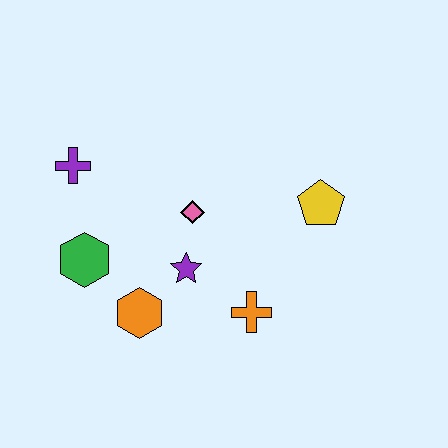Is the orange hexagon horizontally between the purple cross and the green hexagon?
No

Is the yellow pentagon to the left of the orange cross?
No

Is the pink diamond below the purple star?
No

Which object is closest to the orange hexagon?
The purple star is closest to the orange hexagon.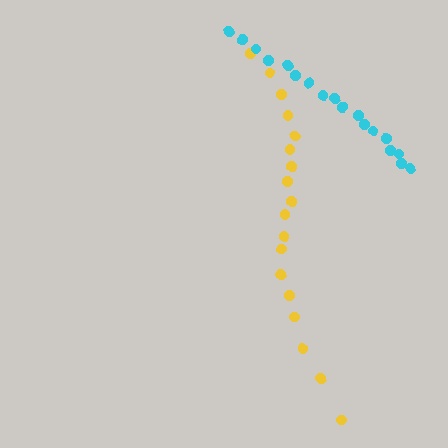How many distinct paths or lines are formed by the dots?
There are 2 distinct paths.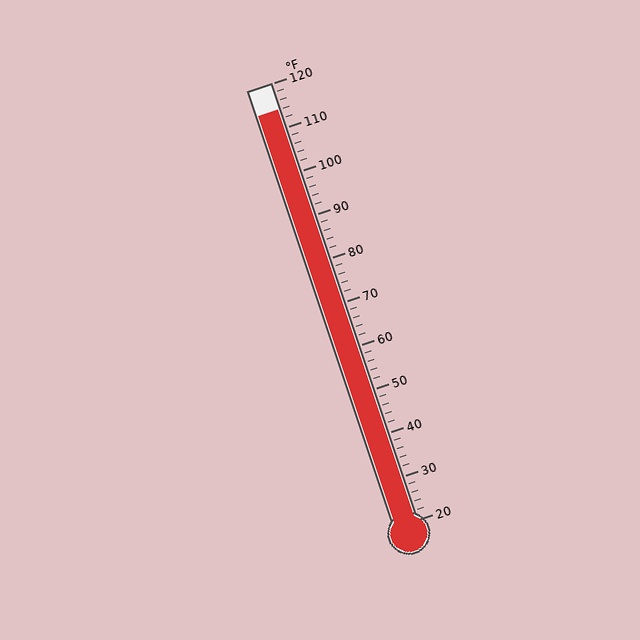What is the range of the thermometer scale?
The thermometer scale ranges from 20°F to 120°F.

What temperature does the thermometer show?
The thermometer shows approximately 114°F.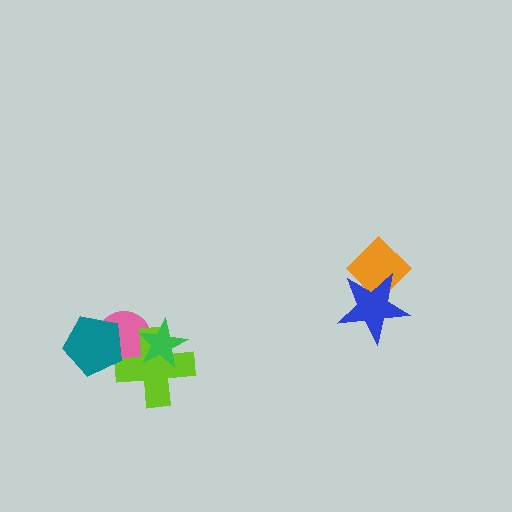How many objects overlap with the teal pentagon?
1 object overlaps with the teal pentagon.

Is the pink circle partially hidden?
Yes, it is partially covered by another shape.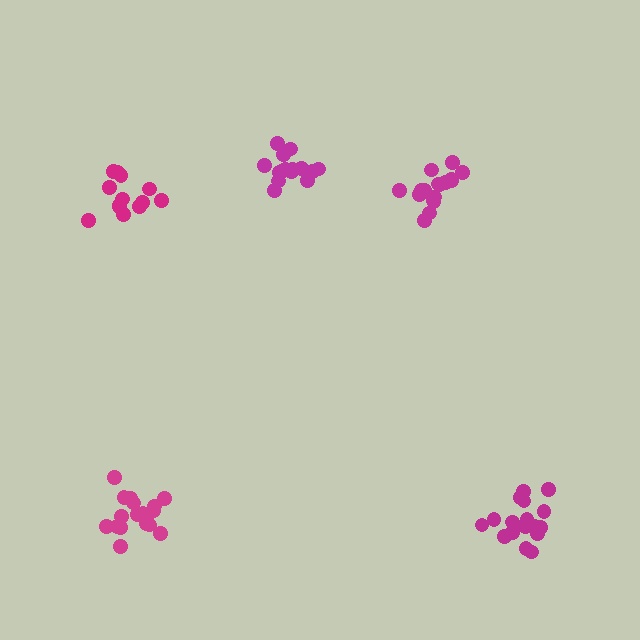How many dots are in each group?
Group 1: 17 dots, Group 2: 18 dots, Group 3: 14 dots, Group 4: 15 dots, Group 5: 17 dots (81 total).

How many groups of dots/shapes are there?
There are 5 groups.